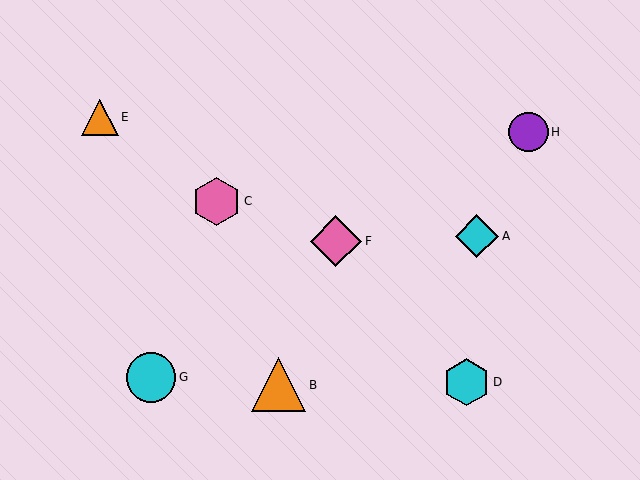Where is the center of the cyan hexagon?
The center of the cyan hexagon is at (467, 382).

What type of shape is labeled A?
Shape A is a cyan diamond.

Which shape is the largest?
The orange triangle (labeled B) is the largest.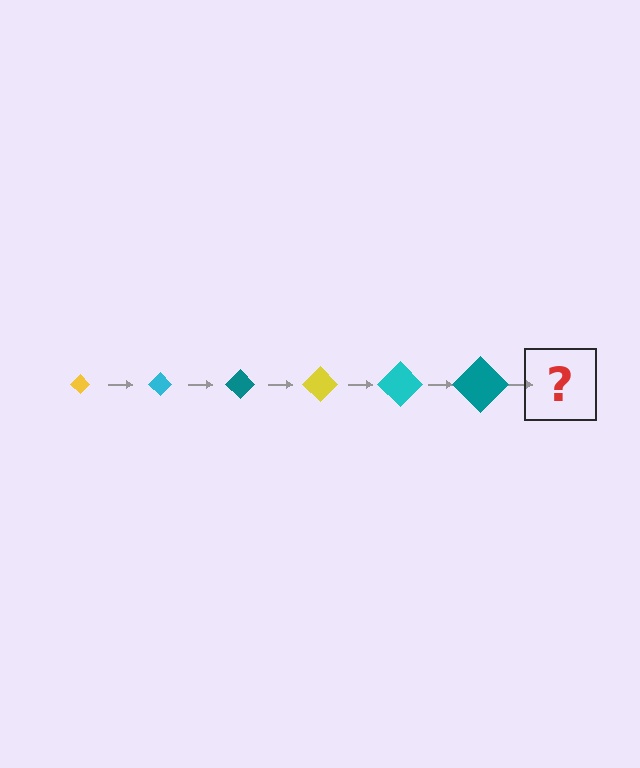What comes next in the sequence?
The next element should be a yellow diamond, larger than the previous one.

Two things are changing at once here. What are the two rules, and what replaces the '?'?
The two rules are that the diamond grows larger each step and the color cycles through yellow, cyan, and teal. The '?' should be a yellow diamond, larger than the previous one.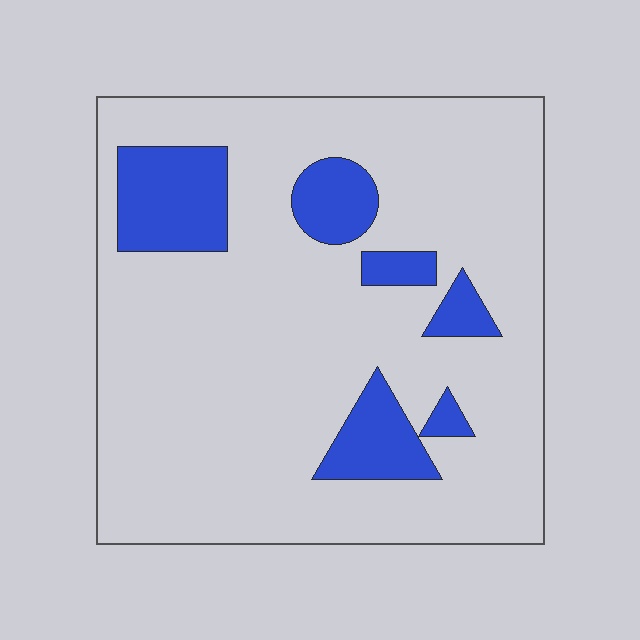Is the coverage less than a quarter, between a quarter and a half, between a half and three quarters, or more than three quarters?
Less than a quarter.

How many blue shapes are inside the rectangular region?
6.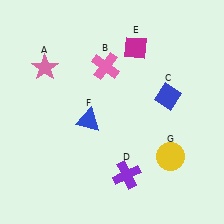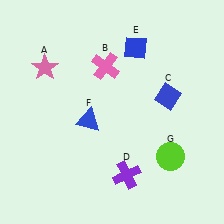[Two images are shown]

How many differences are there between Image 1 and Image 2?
There are 2 differences between the two images.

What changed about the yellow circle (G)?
In Image 1, G is yellow. In Image 2, it changed to lime.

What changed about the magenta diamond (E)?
In Image 1, E is magenta. In Image 2, it changed to blue.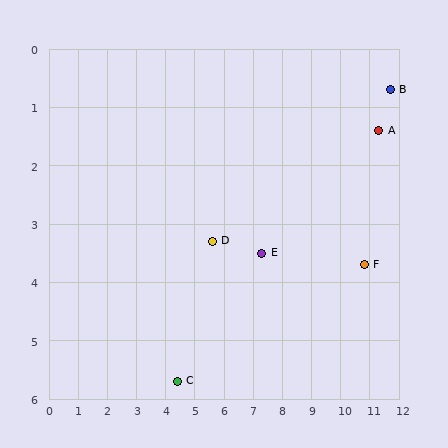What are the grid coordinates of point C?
Point C is at approximately (4.4, 5.7).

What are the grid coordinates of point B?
Point B is at approximately (11.7, 0.7).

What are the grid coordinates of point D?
Point D is at approximately (5.6, 3.3).